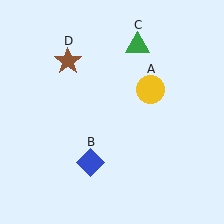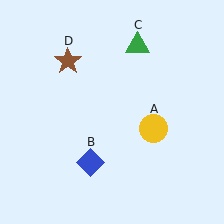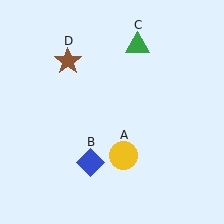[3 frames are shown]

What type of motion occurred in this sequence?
The yellow circle (object A) rotated clockwise around the center of the scene.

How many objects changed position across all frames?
1 object changed position: yellow circle (object A).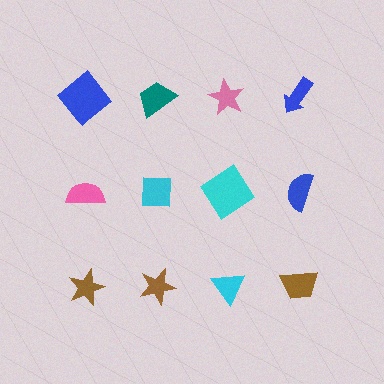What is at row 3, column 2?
A brown star.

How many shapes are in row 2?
4 shapes.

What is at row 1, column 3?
A pink star.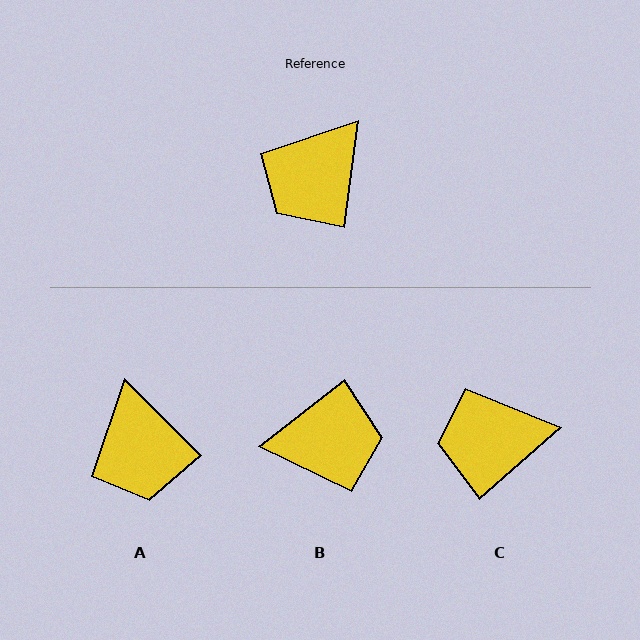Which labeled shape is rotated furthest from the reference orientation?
B, about 136 degrees away.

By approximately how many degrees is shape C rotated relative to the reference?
Approximately 41 degrees clockwise.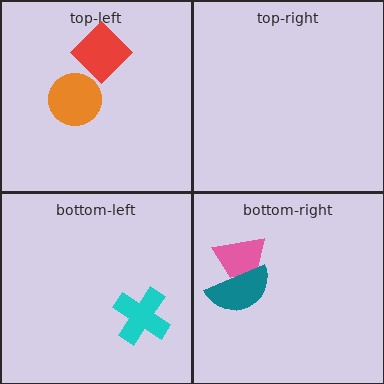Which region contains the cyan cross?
The bottom-left region.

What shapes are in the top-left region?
The orange circle, the red diamond.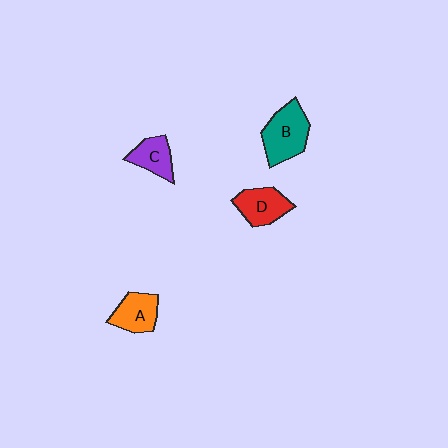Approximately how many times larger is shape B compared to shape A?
Approximately 1.4 times.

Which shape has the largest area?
Shape B (teal).